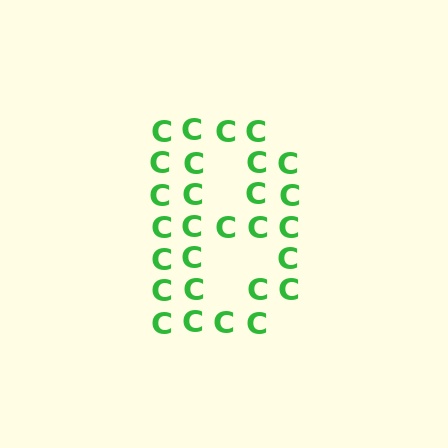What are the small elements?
The small elements are letter C's.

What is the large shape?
The large shape is the letter B.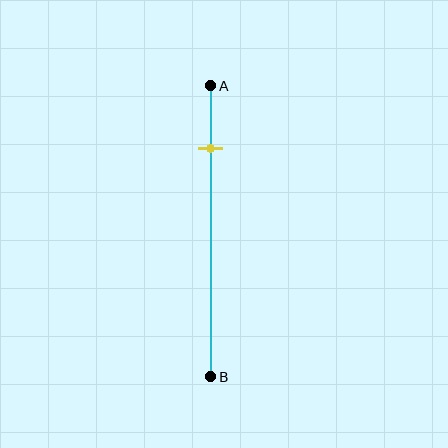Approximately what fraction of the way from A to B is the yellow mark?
The yellow mark is approximately 20% of the way from A to B.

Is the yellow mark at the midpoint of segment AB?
No, the mark is at about 20% from A, not at the 50% midpoint.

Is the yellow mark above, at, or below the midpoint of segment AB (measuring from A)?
The yellow mark is above the midpoint of segment AB.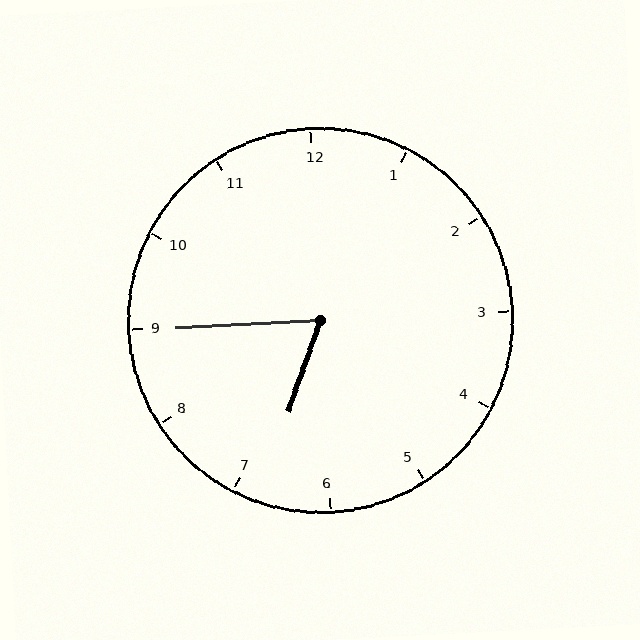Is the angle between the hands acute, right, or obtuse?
It is acute.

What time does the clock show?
6:45.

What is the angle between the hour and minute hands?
Approximately 68 degrees.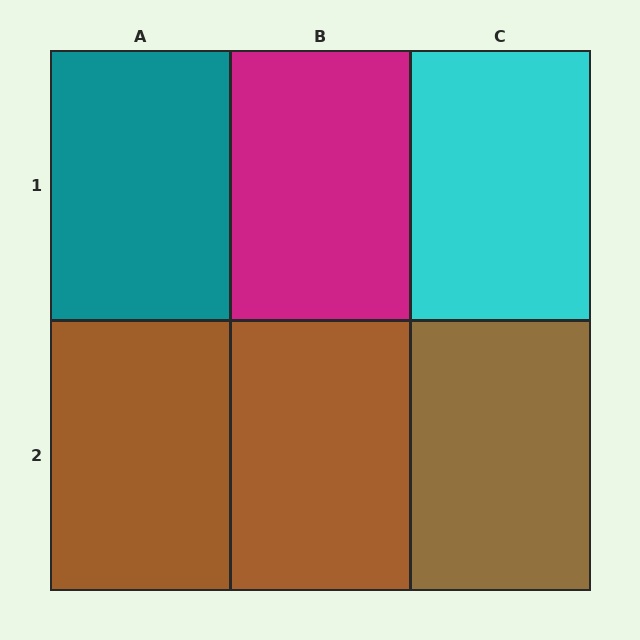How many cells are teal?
1 cell is teal.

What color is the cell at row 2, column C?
Brown.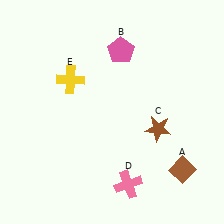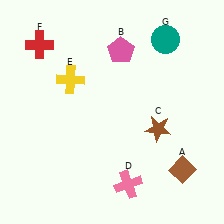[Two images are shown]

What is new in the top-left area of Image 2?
A red cross (F) was added in the top-left area of Image 2.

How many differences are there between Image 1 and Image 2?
There are 2 differences between the two images.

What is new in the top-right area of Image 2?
A teal circle (G) was added in the top-right area of Image 2.